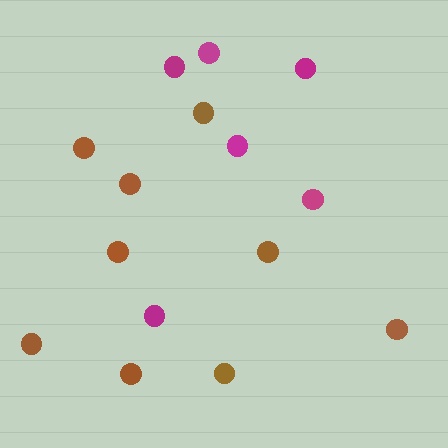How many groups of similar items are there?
There are 2 groups: one group of brown circles (9) and one group of magenta circles (6).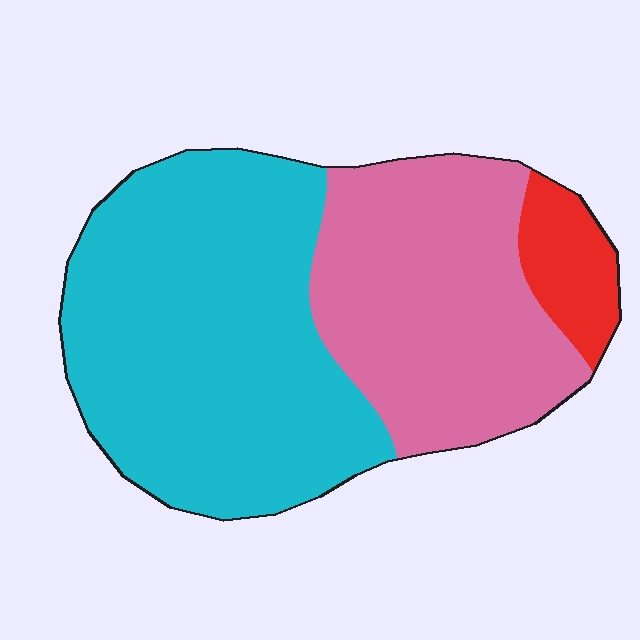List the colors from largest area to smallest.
From largest to smallest: cyan, pink, red.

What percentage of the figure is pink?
Pink covers around 35% of the figure.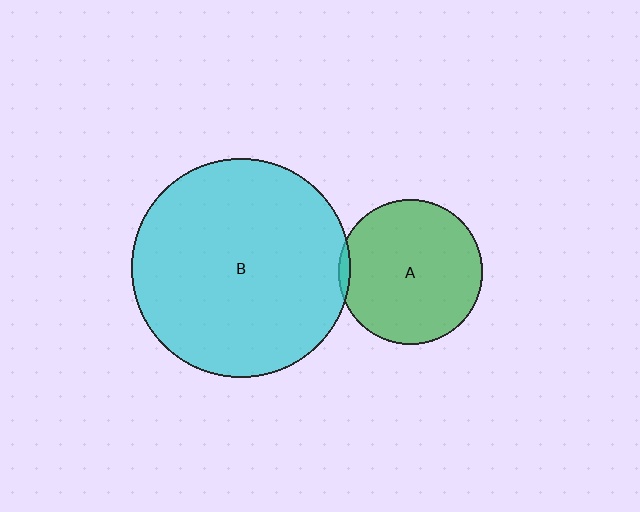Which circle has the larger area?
Circle B (cyan).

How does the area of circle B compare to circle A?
Approximately 2.3 times.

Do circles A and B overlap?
Yes.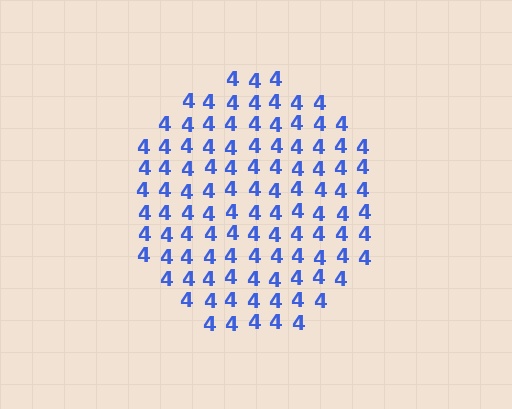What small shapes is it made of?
It is made of small digit 4's.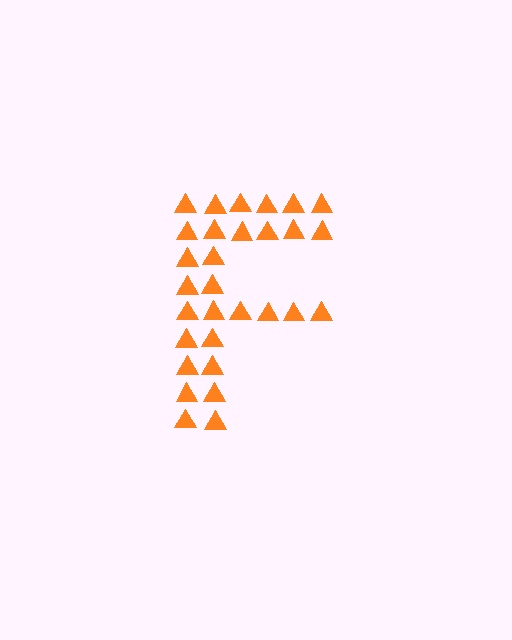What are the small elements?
The small elements are triangles.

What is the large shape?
The large shape is the letter F.